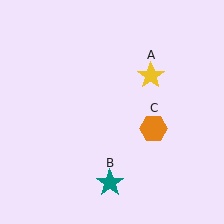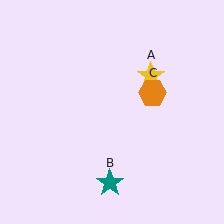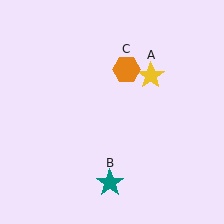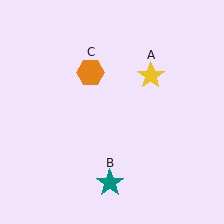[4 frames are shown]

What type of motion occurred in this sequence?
The orange hexagon (object C) rotated counterclockwise around the center of the scene.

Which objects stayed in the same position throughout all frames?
Yellow star (object A) and teal star (object B) remained stationary.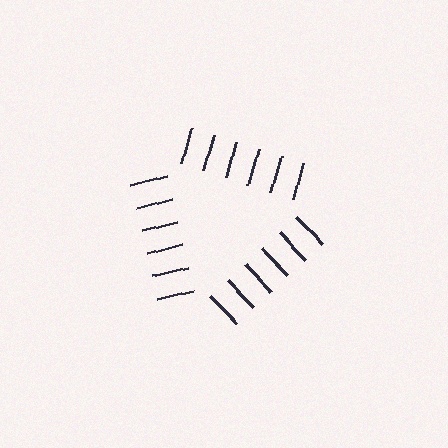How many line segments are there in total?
18 — 6 along each of the 3 edges.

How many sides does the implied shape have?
3 sides — the line-ends trace a triangle.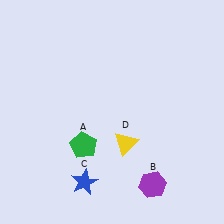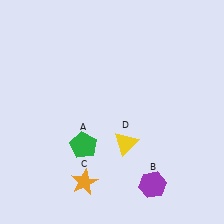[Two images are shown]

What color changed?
The star (C) changed from blue in Image 1 to orange in Image 2.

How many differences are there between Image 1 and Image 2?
There is 1 difference between the two images.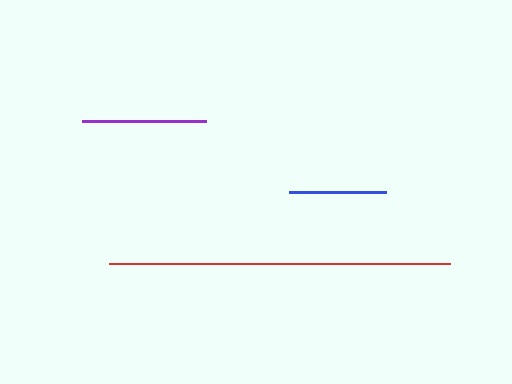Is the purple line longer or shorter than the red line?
The red line is longer than the purple line.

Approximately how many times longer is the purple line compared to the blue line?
The purple line is approximately 1.3 times the length of the blue line.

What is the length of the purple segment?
The purple segment is approximately 124 pixels long.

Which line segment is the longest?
The red line is the longest at approximately 341 pixels.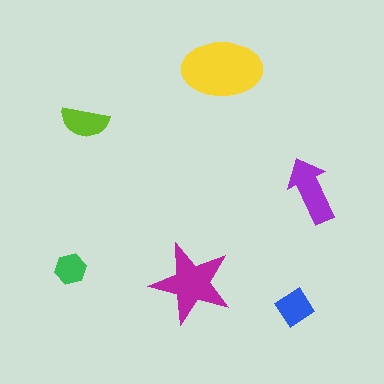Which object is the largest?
The yellow ellipse.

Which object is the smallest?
The green hexagon.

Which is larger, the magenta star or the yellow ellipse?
The yellow ellipse.